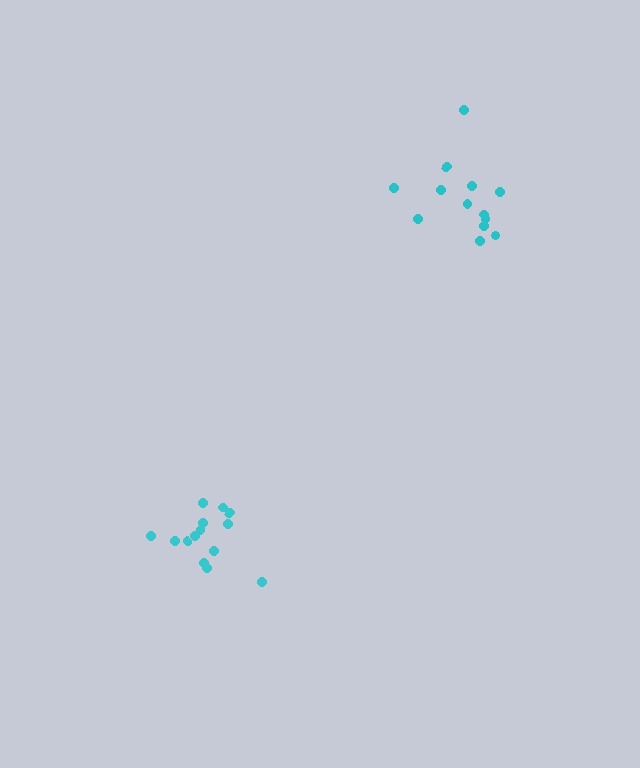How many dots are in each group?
Group 1: 14 dots, Group 2: 13 dots (27 total).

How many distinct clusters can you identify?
There are 2 distinct clusters.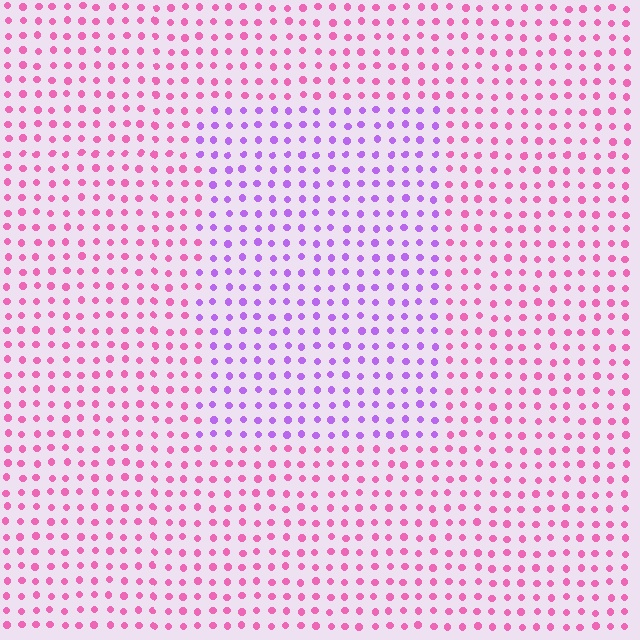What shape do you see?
I see a rectangle.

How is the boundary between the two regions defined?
The boundary is defined purely by a slight shift in hue (about 48 degrees). Spacing, size, and orientation are identical on both sides.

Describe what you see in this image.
The image is filled with small pink elements in a uniform arrangement. A rectangle-shaped region is visible where the elements are tinted to a slightly different hue, forming a subtle color boundary.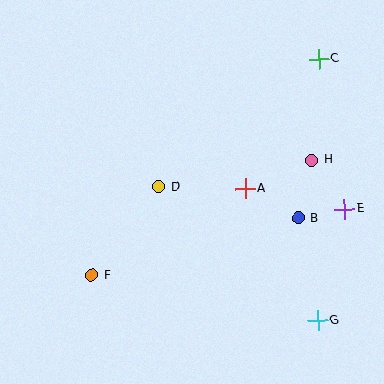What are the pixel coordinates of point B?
Point B is at (298, 218).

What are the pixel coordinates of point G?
Point G is at (318, 320).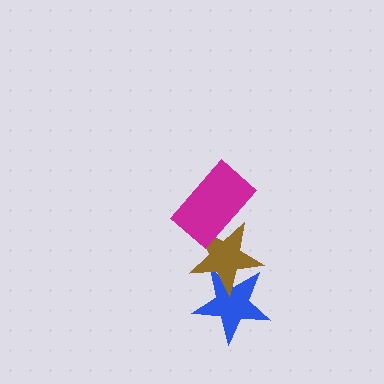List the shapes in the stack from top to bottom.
From top to bottom: the magenta rectangle, the brown star, the blue star.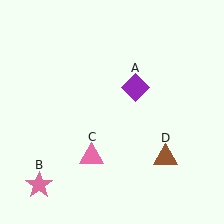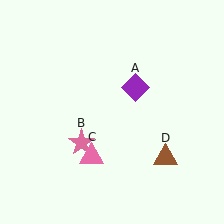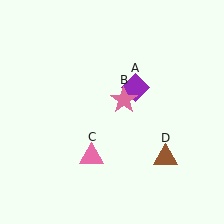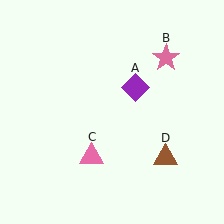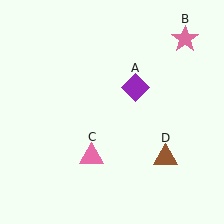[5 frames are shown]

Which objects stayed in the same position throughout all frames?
Purple diamond (object A) and pink triangle (object C) and brown triangle (object D) remained stationary.